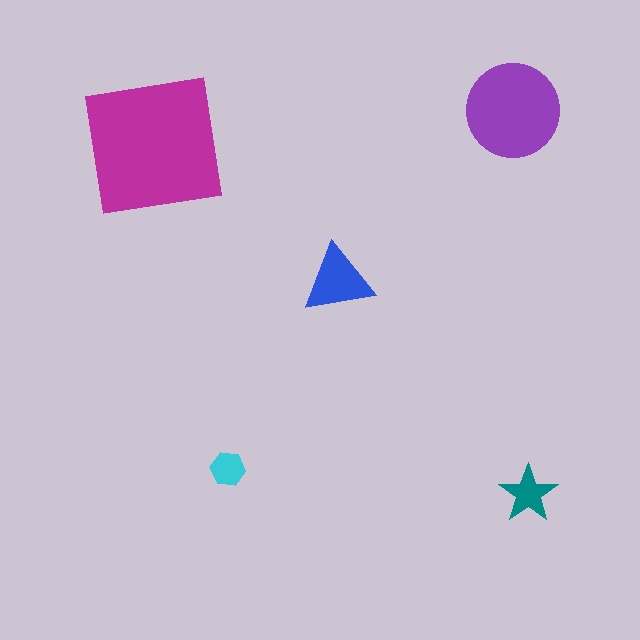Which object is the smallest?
The cyan hexagon.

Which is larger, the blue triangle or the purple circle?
The purple circle.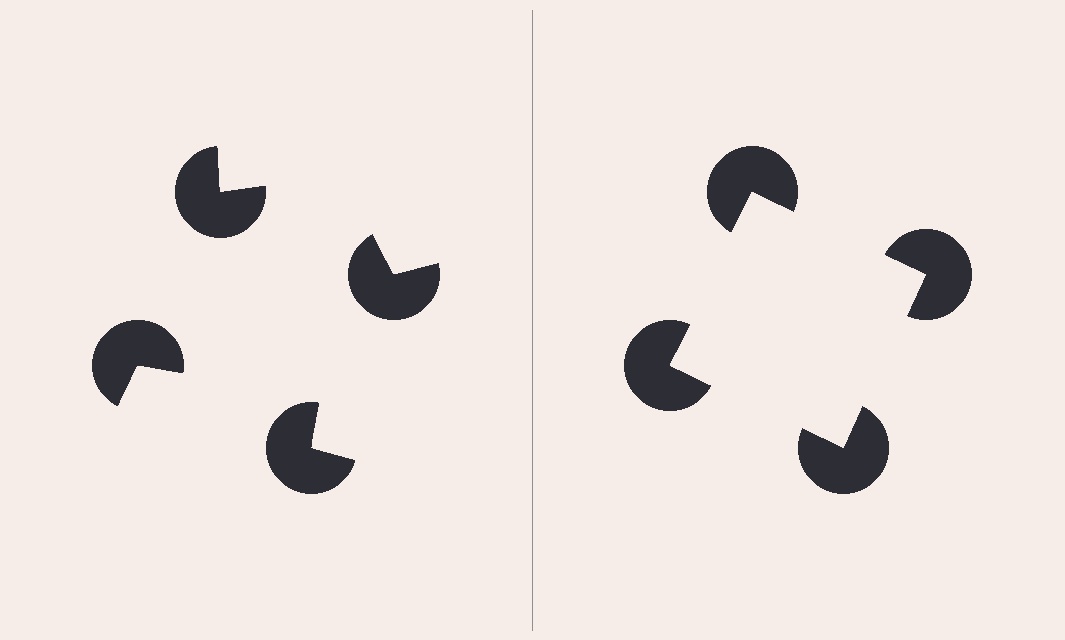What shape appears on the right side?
An illusory square.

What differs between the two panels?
The pac-man discs are positioned identically on both sides; only the wedge orientations differ. On the right they align to a square; on the left they are misaligned.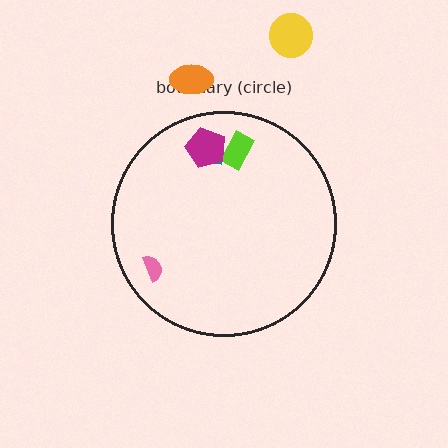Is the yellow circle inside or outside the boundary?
Outside.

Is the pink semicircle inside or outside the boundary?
Inside.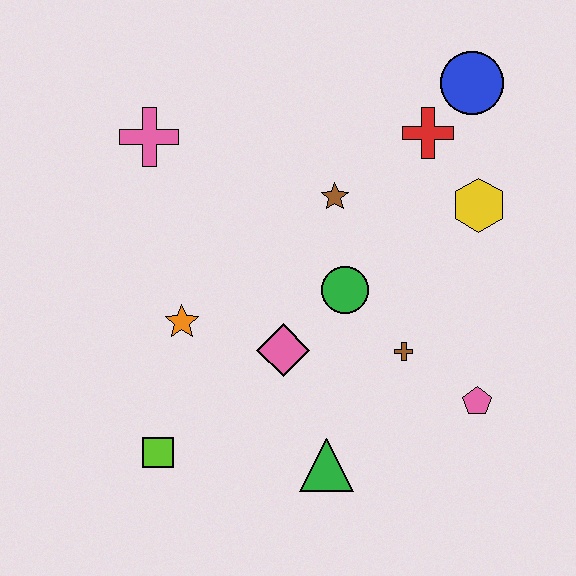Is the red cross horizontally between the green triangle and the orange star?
No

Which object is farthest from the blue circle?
The lime square is farthest from the blue circle.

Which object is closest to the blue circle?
The red cross is closest to the blue circle.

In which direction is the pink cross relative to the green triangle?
The pink cross is above the green triangle.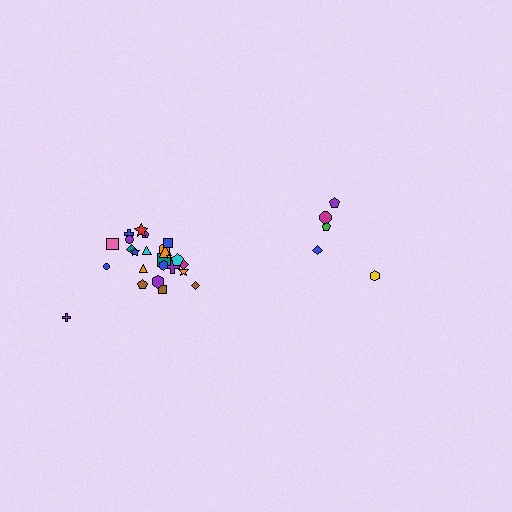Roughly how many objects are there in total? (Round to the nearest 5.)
Roughly 30 objects in total.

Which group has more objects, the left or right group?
The left group.